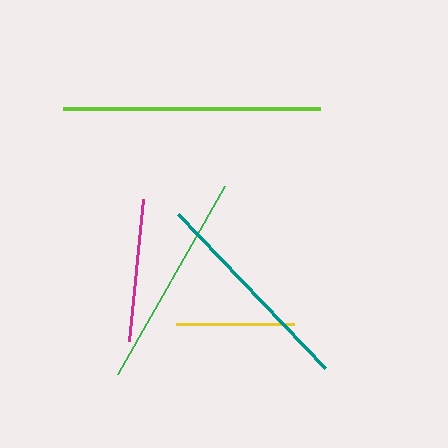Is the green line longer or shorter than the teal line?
The green line is longer than the teal line.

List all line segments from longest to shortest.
From longest to shortest: lime, green, teal, magenta, yellow.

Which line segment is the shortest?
The yellow line is the shortest at approximately 118 pixels.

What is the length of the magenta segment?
The magenta segment is approximately 142 pixels long.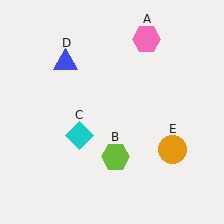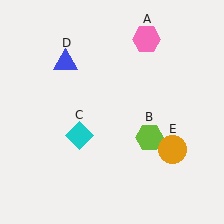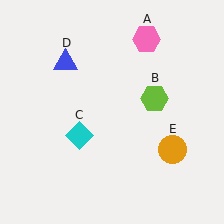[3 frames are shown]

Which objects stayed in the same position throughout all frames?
Pink hexagon (object A) and cyan diamond (object C) and blue triangle (object D) and orange circle (object E) remained stationary.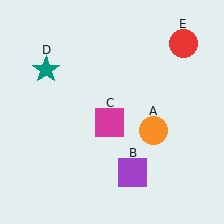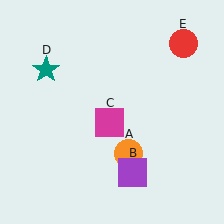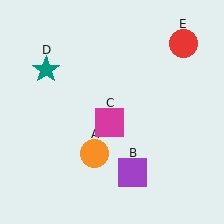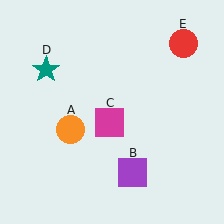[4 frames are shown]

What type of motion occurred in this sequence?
The orange circle (object A) rotated clockwise around the center of the scene.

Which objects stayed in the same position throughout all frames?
Purple square (object B) and magenta square (object C) and teal star (object D) and red circle (object E) remained stationary.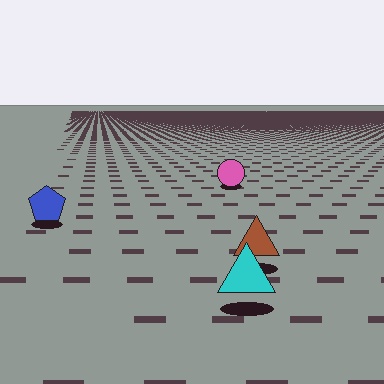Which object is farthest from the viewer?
The pink circle is farthest from the viewer. It appears smaller and the ground texture around it is denser.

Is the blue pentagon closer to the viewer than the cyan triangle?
No. The cyan triangle is closer — you can tell from the texture gradient: the ground texture is coarser near it.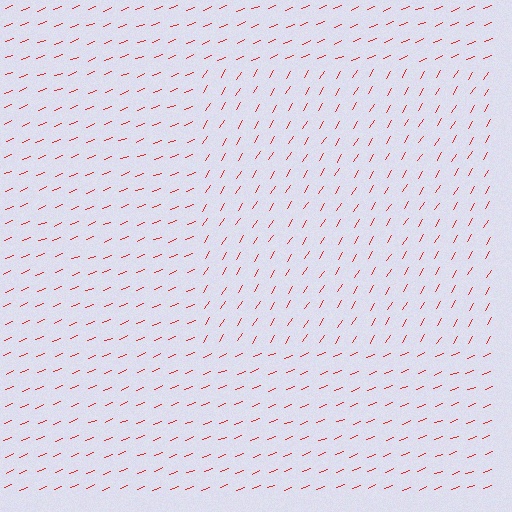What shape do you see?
I see a rectangle.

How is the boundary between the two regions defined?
The boundary is defined purely by a change in line orientation (approximately 36 degrees difference). All lines are the same color and thickness.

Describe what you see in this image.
The image is filled with small red line segments. A rectangle region in the image has lines oriented differently from the surrounding lines, creating a visible texture boundary.